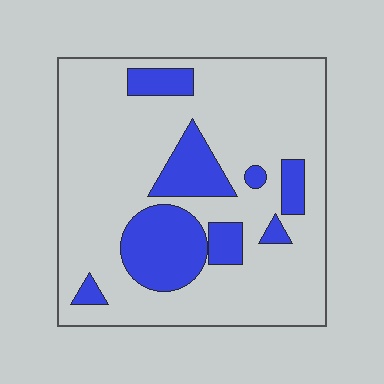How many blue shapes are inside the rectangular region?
8.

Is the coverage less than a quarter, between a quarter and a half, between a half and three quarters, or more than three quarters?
Less than a quarter.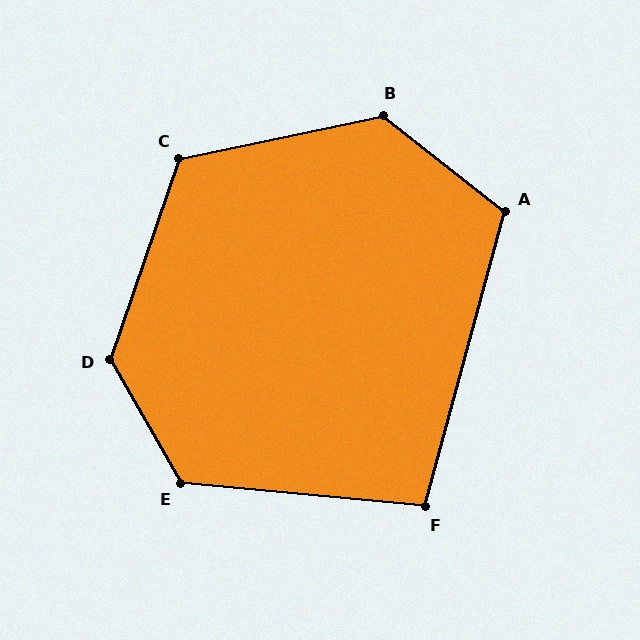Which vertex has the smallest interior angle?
F, at approximately 100 degrees.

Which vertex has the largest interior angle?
D, at approximately 131 degrees.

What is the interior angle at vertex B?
Approximately 130 degrees (obtuse).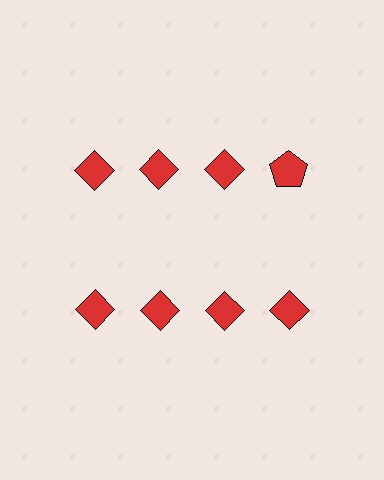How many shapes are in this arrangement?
There are 8 shapes arranged in a grid pattern.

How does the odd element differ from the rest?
It has a different shape: pentagon instead of diamond.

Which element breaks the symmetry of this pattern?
The red pentagon in the top row, second from right column breaks the symmetry. All other shapes are red diamonds.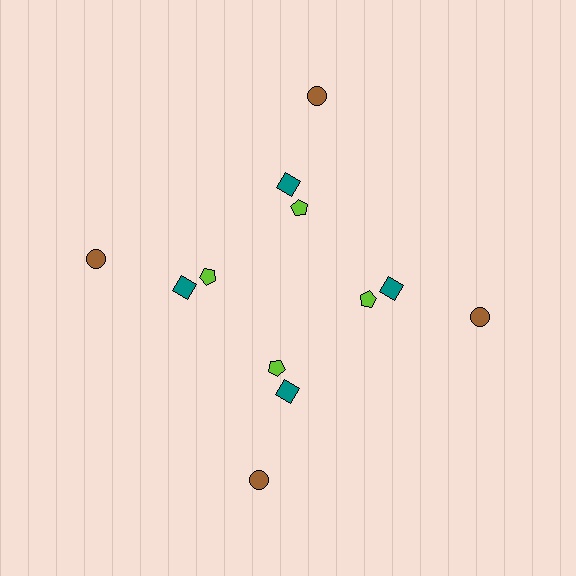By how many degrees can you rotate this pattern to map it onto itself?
The pattern maps onto itself every 90 degrees of rotation.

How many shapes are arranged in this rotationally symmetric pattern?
There are 12 shapes, arranged in 4 groups of 3.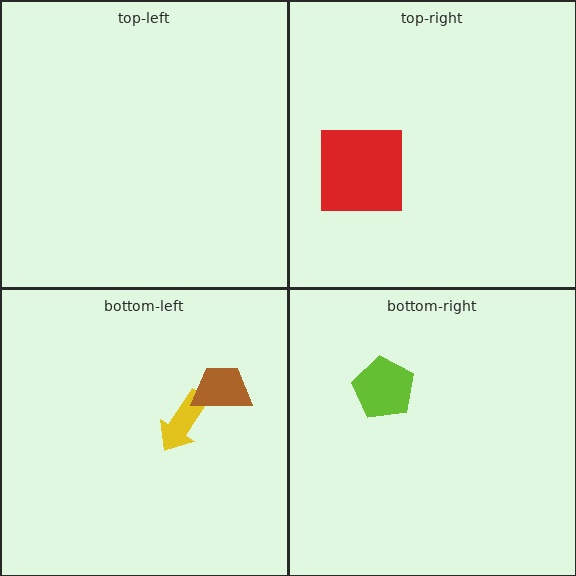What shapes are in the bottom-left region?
The yellow arrow, the brown trapezoid.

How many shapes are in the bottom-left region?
2.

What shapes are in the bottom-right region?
The lime pentagon.